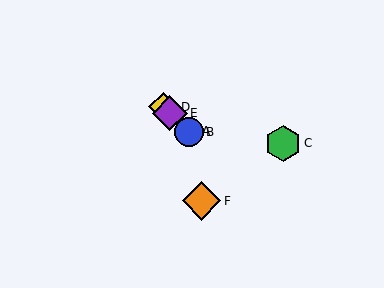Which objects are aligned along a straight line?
Objects A, B, D, E are aligned along a straight line.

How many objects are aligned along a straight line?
4 objects (A, B, D, E) are aligned along a straight line.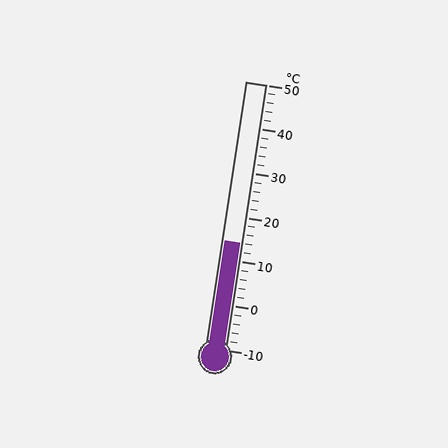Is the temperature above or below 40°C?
The temperature is below 40°C.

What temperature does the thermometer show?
The thermometer shows approximately 14°C.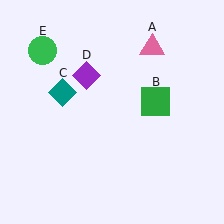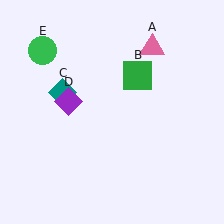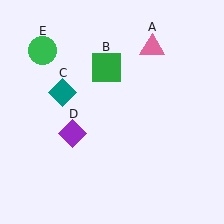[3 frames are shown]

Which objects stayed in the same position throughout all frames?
Pink triangle (object A) and teal diamond (object C) and green circle (object E) remained stationary.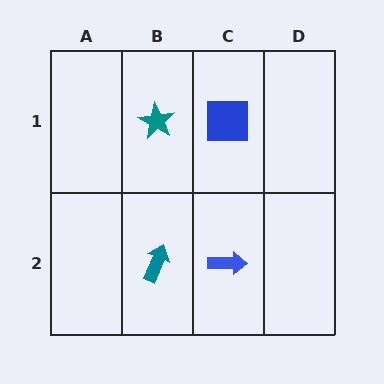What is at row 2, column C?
A blue arrow.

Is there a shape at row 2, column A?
No, that cell is empty.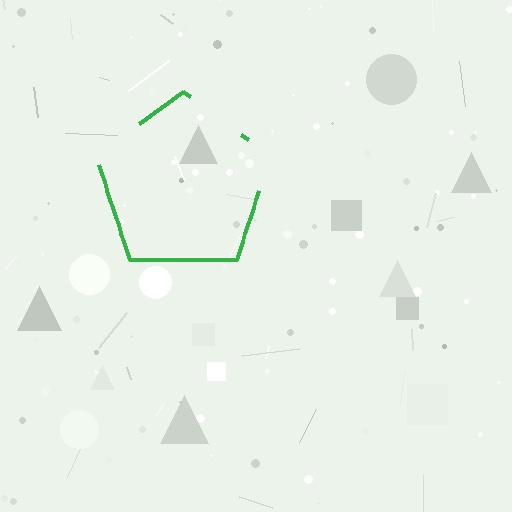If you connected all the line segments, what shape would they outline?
They would outline a pentagon.